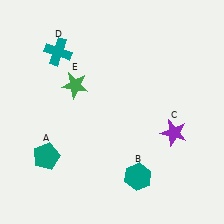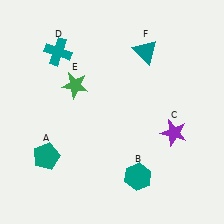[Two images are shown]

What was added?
A teal triangle (F) was added in Image 2.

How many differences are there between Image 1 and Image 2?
There is 1 difference between the two images.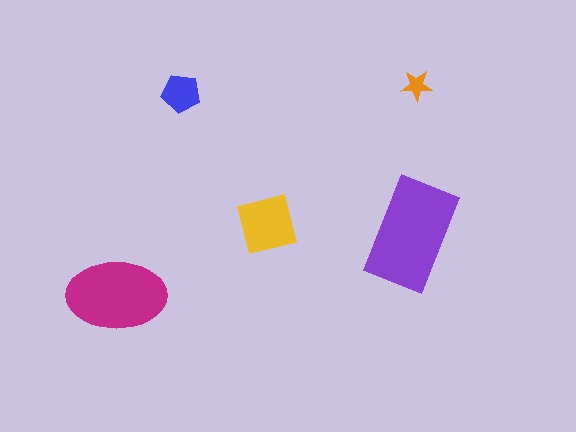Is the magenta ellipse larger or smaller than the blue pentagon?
Larger.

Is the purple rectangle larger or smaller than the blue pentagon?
Larger.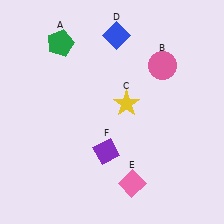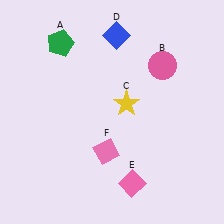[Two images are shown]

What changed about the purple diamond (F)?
In Image 1, F is purple. In Image 2, it changed to pink.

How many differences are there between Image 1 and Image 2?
There is 1 difference between the two images.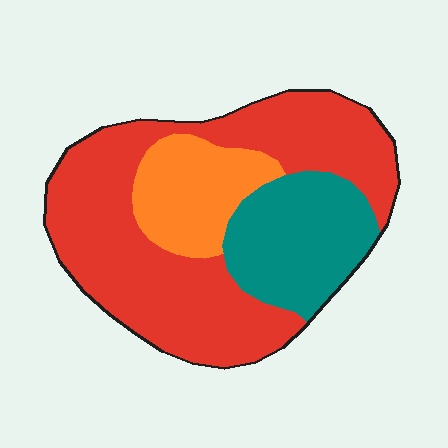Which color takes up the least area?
Orange, at roughly 15%.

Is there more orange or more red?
Red.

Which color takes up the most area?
Red, at roughly 60%.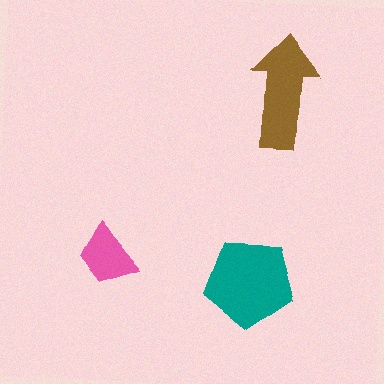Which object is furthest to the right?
The brown arrow is rightmost.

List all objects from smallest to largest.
The pink trapezoid, the brown arrow, the teal pentagon.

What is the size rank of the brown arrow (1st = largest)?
2nd.